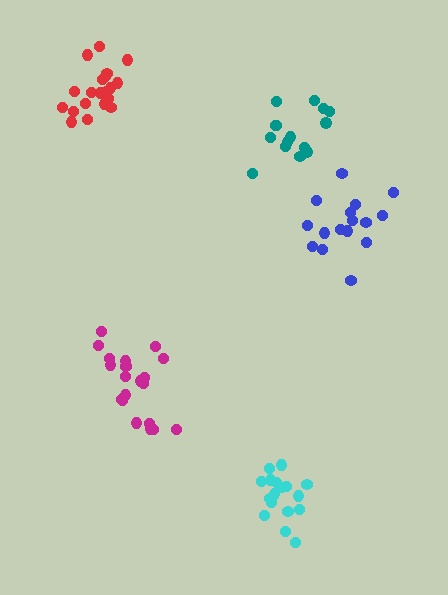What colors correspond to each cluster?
The clusters are colored: teal, red, cyan, blue, magenta.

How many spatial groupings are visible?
There are 5 spatial groupings.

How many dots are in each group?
Group 1: 15 dots, Group 2: 20 dots, Group 3: 17 dots, Group 4: 16 dots, Group 5: 20 dots (88 total).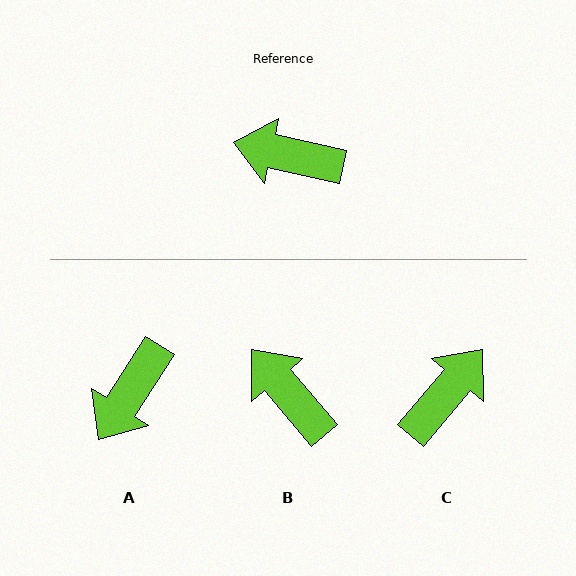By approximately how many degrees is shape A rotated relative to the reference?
Approximately 69 degrees counter-clockwise.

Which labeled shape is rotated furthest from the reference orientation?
C, about 118 degrees away.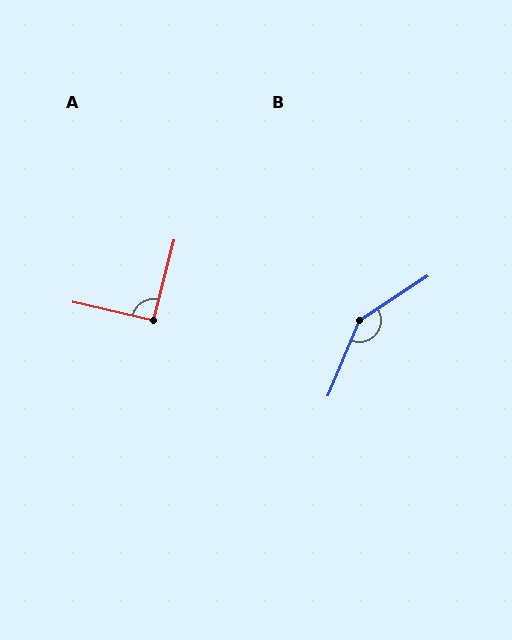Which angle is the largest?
B, at approximately 146 degrees.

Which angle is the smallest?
A, at approximately 91 degrees.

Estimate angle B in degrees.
Approximately 146 degrees.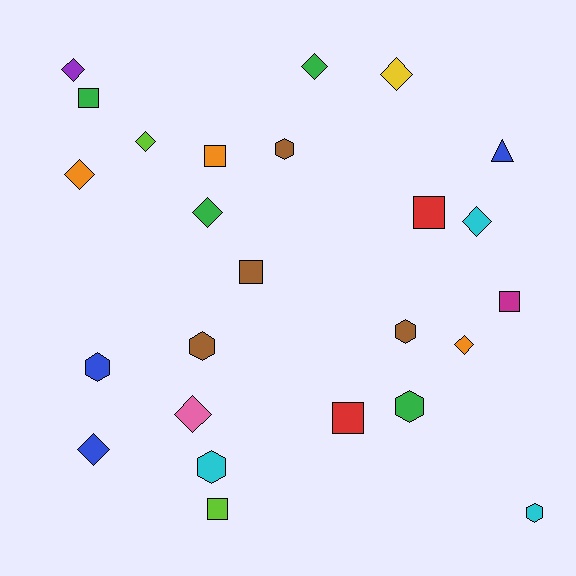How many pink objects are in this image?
There is 1 pink object.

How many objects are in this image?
There are 25 objects.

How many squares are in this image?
There are 7 squares.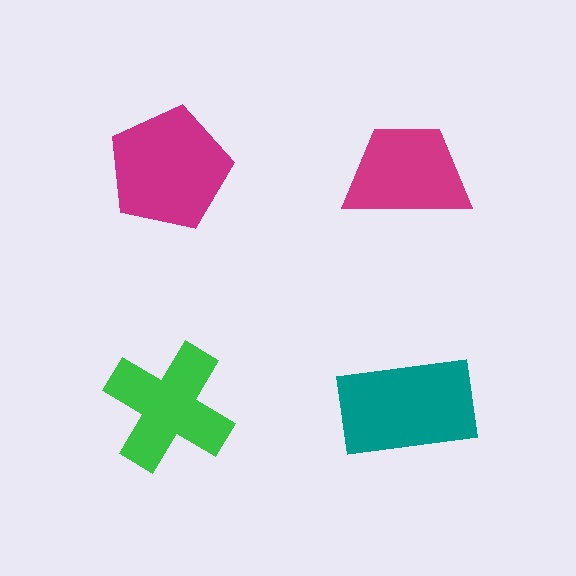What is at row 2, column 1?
A green cross.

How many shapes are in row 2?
2 shapes.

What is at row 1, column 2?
A magenta trapezoid.